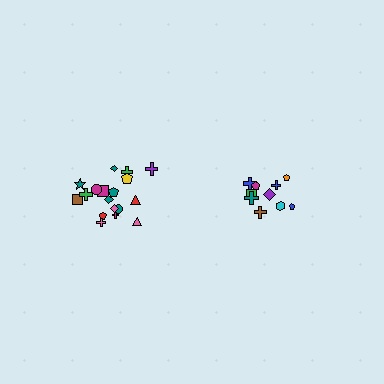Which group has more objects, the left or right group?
The left group.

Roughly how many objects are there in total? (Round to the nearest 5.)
Roughly 30 objects in total.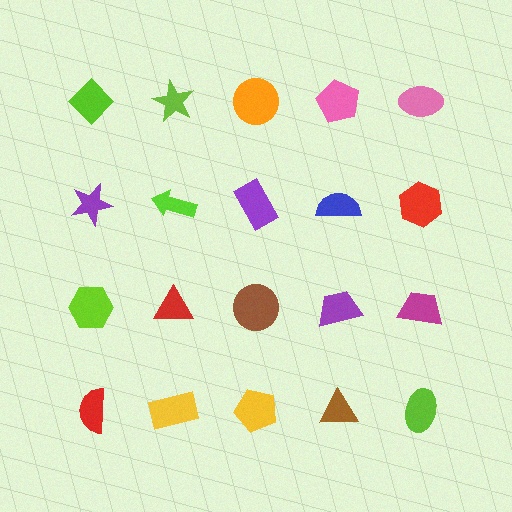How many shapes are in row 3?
5 shapes.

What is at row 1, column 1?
A lime diamond.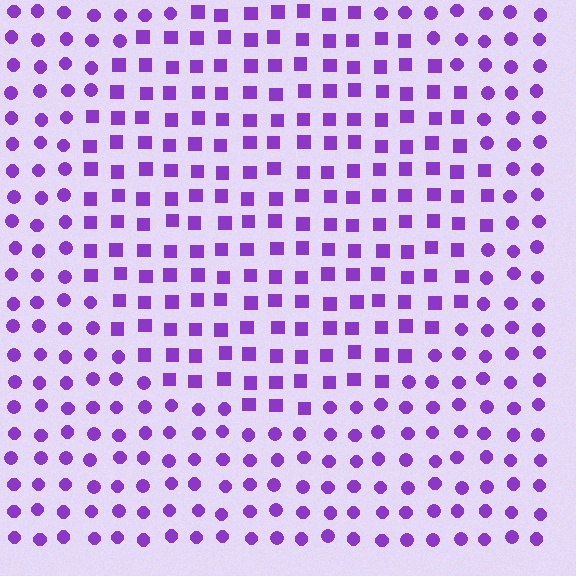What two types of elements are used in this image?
The image uses squares inside the circle region and circles outside it.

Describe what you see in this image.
The image is filled with small purple elements arranged in a uniform grid. A circle-shaped region contains squares, while the surrounding area contains circles. The boundary is defined purely by the change in element shape.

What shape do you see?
I see a circle.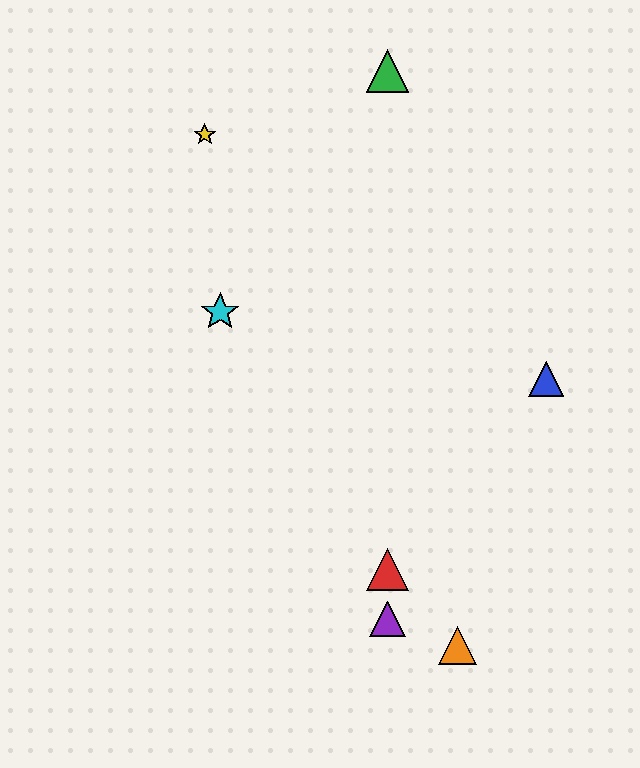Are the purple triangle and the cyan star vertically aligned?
No, the purple triangle is at x≈388 and the cyan star is at x≈220.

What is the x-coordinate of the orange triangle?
The orange triangle is at x≈457.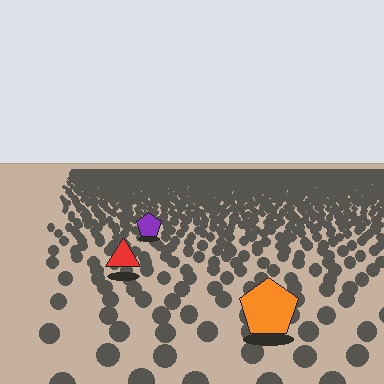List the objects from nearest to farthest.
From nearest to farthest: the orange pentagon, the red triangle, the purple pentagon.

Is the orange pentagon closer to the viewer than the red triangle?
Yes. The orange pentagon is closer — you can tell from the texture gradient: the ground texture is coarser near it.